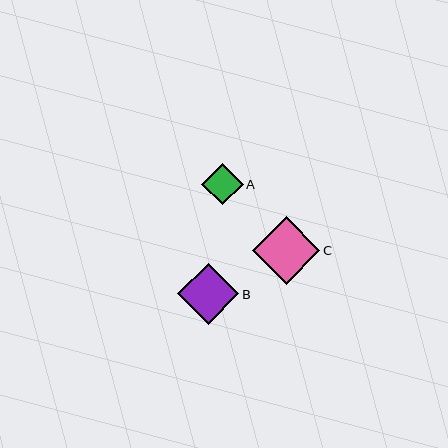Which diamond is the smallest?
Diamond A is the smallest with a size of approximately 41 pixels.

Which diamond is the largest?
Diamond C is the largest with a size of approximately 67 pixels.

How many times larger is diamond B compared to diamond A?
Diamond B is approximately 1.5 times the size of diamond A.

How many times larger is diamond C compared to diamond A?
Diamond C is approximately 1.6 times the size of diamond A.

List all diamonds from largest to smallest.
From largest to smallest: C, B, A.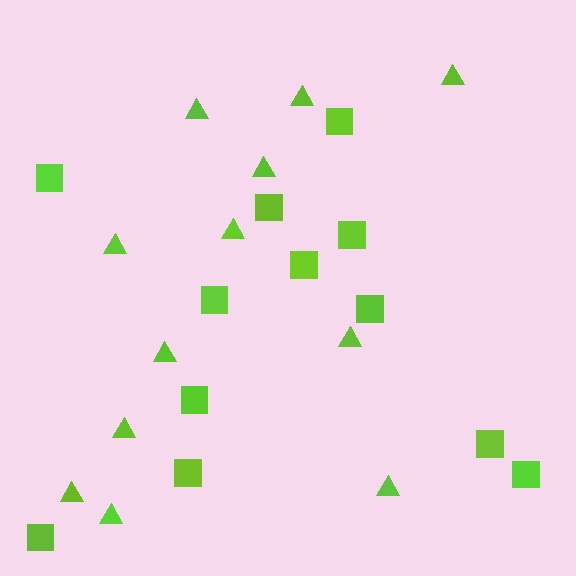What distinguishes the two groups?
There are 2 groups: one group of triangles (12) and one group of squares (12).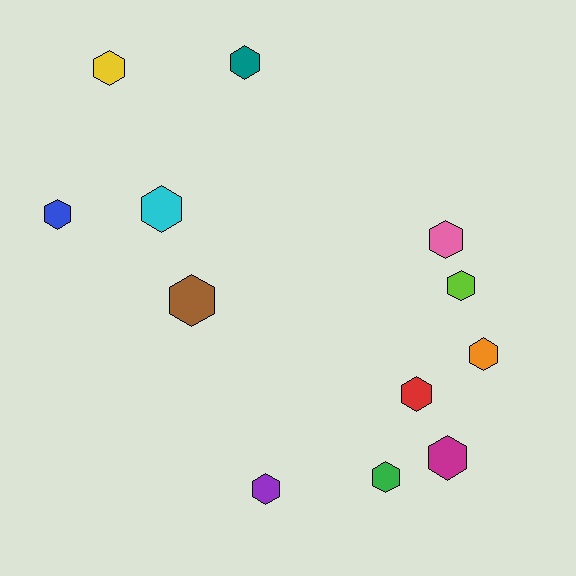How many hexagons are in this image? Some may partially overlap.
There are 12 hexagons.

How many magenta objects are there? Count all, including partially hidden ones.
There is 1 magenta object.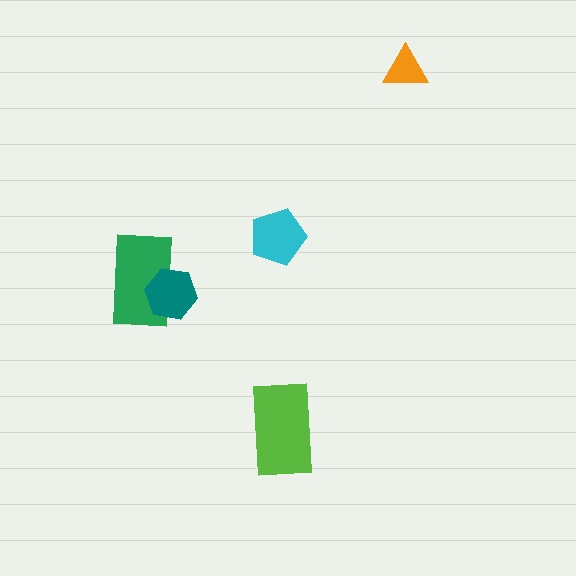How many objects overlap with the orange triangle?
0 objects overlap with the orange triangle.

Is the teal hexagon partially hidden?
No, no other shape covers it.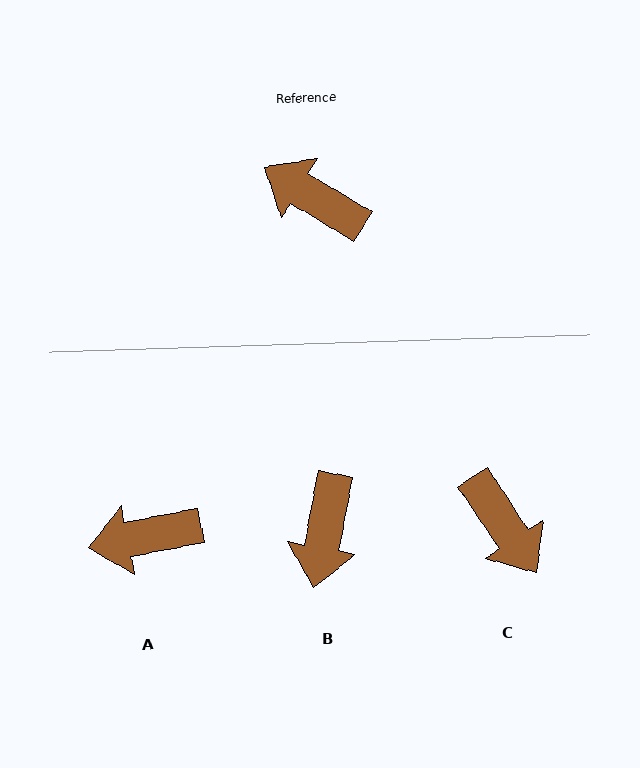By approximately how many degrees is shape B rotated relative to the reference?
Approximately 110 degrees counter-clockwise.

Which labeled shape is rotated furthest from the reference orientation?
C, about 155 degrees away.